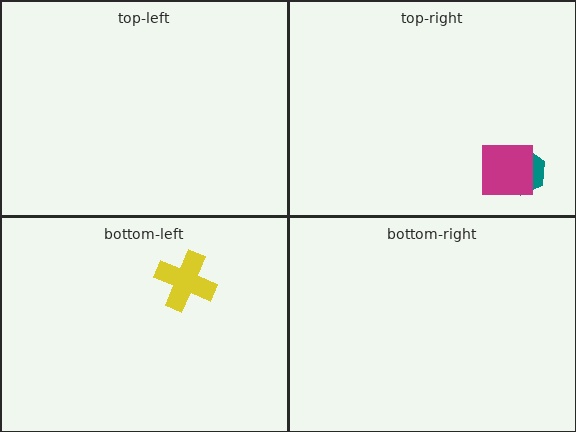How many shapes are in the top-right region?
2.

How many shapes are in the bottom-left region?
1.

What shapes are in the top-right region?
The teal hexagon, the magenta square.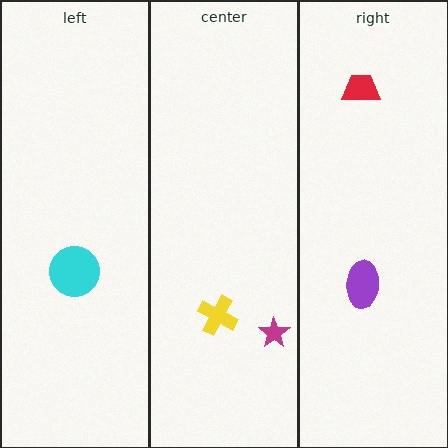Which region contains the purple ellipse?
The right region.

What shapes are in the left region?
The cyan circle.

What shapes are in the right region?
The red trapezoid, the purple ellipse.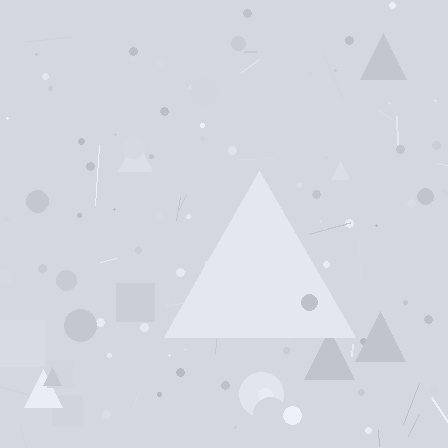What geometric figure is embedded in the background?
A triangle is embedded in the background.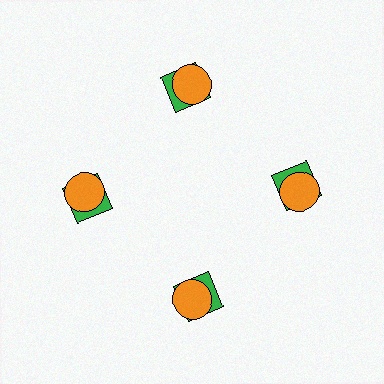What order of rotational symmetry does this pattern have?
This pattern has 4-fold rotational symmetry.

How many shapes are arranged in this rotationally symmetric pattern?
There are 8 shapes, arranged in 4 groups of 2.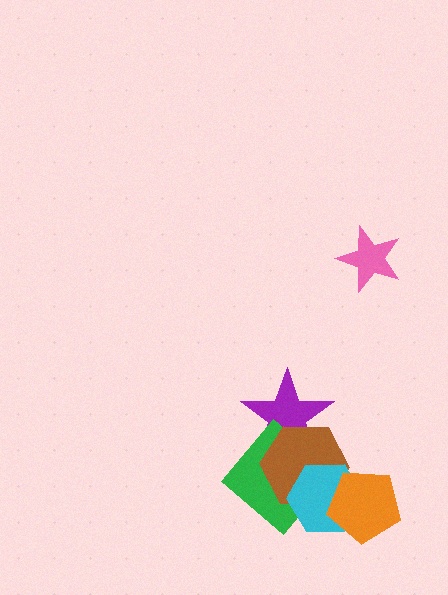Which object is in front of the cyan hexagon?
The orange pentagon is in front of the cyan hexagon.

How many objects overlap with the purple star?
2 objects overlap with the purple star.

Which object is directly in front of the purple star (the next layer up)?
The green diamond is directly in front of the purple star.